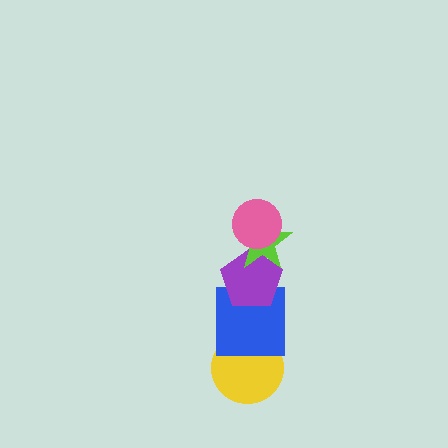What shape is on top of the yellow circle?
The blue square is on top of the yellow circle.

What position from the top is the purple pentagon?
The purple pentagon is 3rd from the top.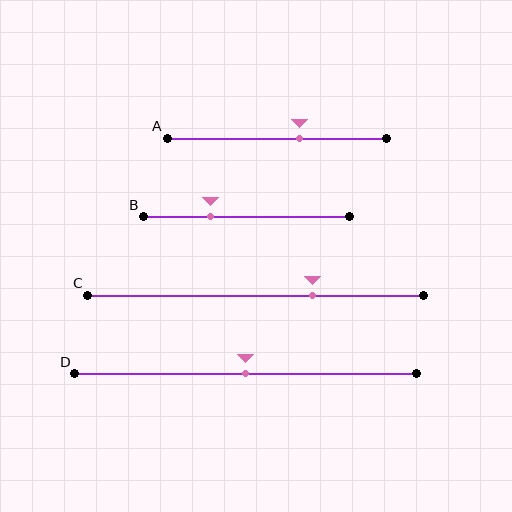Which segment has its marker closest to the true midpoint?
Segment D has its marker closest to the true midpoint.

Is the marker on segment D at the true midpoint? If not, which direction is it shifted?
Yes, the marker on segment D is at the true midpoint.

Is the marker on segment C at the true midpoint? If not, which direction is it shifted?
No, the marker on segment C is shifted to the right by about 17% of the segment length.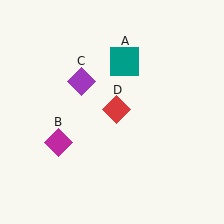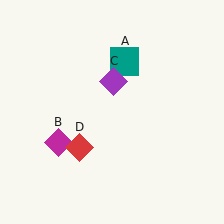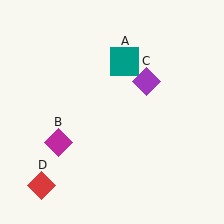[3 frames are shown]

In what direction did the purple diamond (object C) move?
The purple diamond (object C) moved right.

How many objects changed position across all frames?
2 objects changed position: purple diamond (object C), red diamond (object D).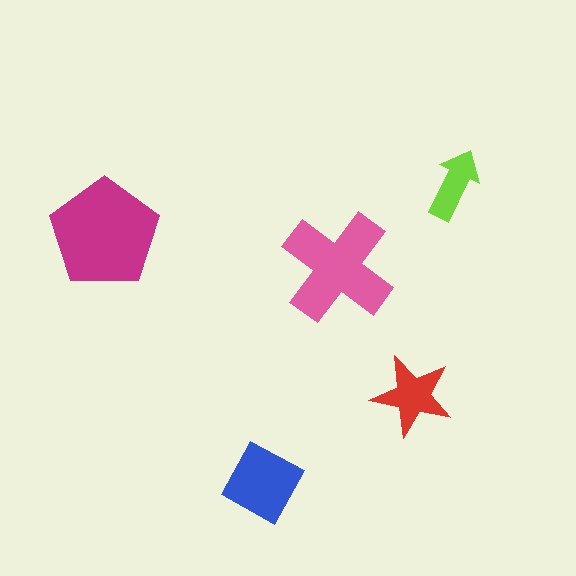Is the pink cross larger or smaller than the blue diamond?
Larger.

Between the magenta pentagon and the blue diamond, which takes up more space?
The magenta pentagon.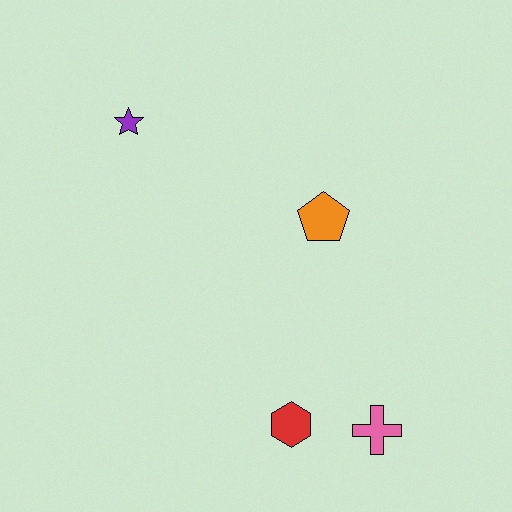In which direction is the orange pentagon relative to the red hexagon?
The orange pentagon is above the red hexagon.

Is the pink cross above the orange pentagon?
No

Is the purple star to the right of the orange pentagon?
No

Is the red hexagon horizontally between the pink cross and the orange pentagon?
No